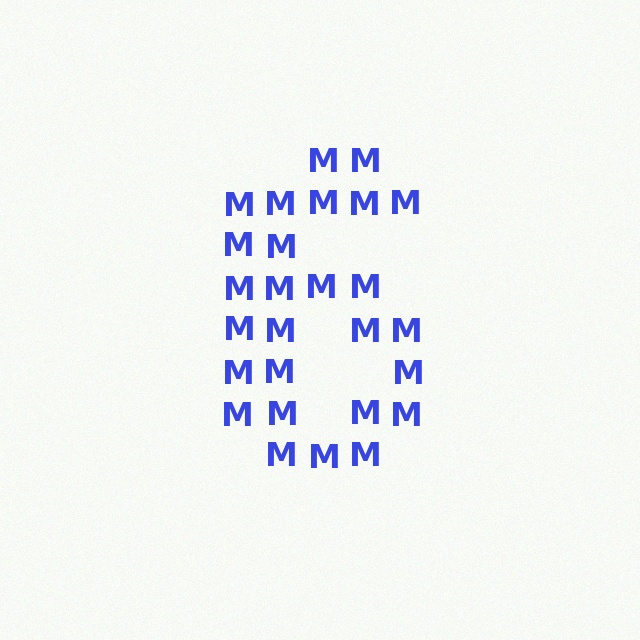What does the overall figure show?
The overall figure shows the digit 6.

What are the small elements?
The small elements are letter M's.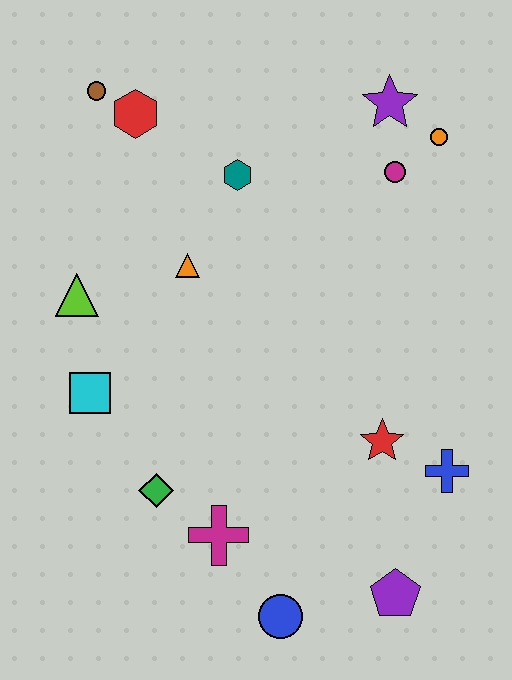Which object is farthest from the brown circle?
The purple pentagon is farthest from the brown circle.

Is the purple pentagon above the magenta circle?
No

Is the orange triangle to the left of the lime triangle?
No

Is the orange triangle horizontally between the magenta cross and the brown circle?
Yes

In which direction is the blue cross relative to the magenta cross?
The blue cross is to the right of the magenta cross.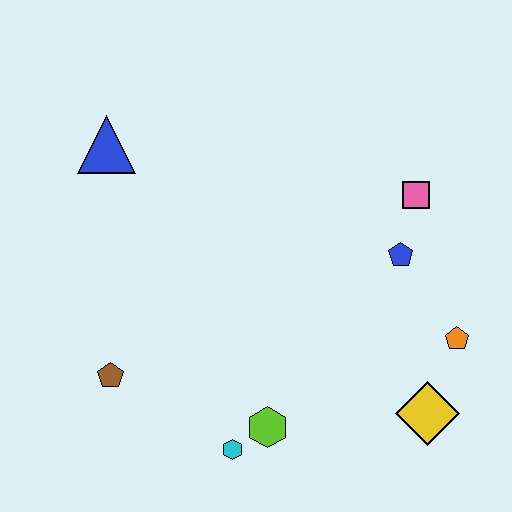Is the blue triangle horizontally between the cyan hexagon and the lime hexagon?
No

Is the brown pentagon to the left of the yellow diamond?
Yes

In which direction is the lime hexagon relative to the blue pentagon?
The lime hexagon is below the blue pentagon.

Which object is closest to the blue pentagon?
The pink square is closest to the blue pentagon.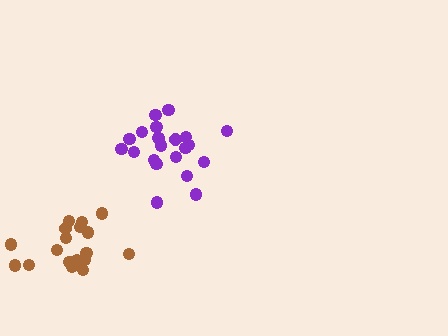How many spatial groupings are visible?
There are 2 spatial groupings.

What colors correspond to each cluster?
The clusters are colored: brown, purple.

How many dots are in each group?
Group 1: 18 dots, Group 2: 21 dots (39 total).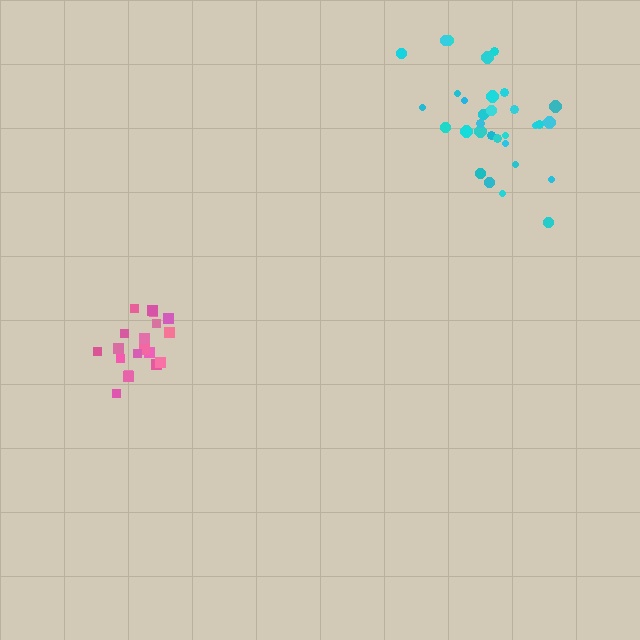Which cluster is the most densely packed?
Pink.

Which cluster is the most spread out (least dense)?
Cyan.